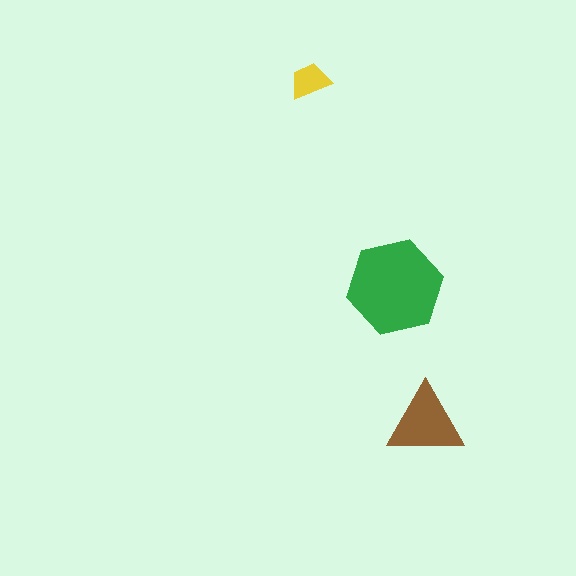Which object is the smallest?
The yellow trapezoid.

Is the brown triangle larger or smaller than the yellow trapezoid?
Larger.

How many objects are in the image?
There are 3 objects in the image.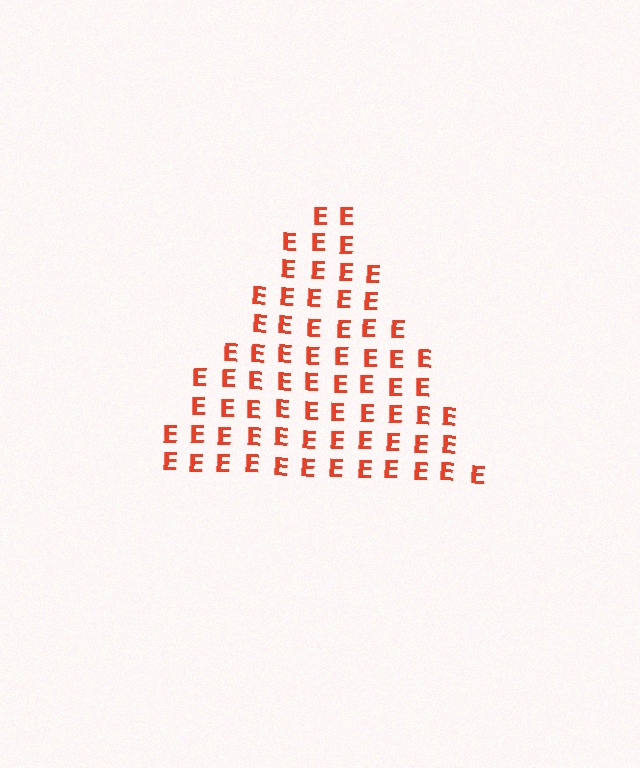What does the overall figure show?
The overall figure shows a triangle.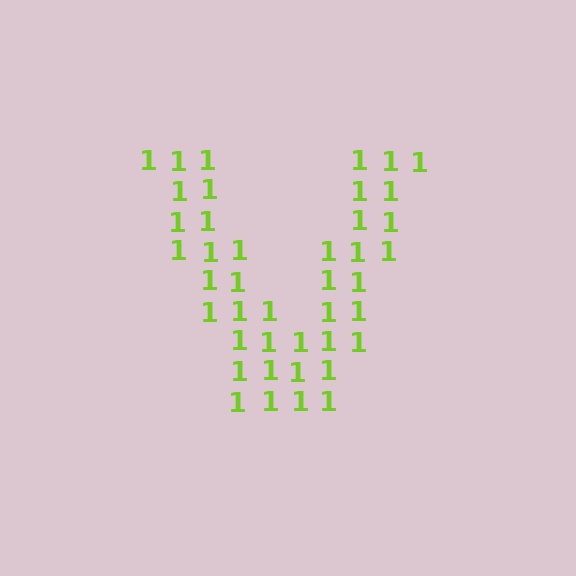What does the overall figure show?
The overall figure shows the letter V.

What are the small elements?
The small elements are digit 1's.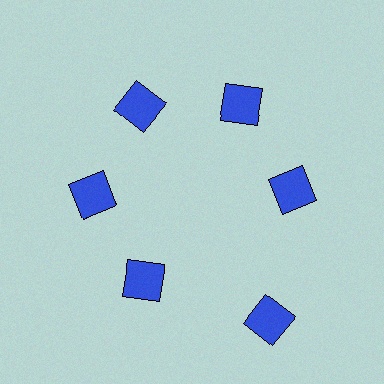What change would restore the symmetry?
The symmetry would be restored by moving it inward, back onto the ring so that all 6 squares sit at equal angles and equal distance from the center.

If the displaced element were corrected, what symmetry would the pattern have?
It would have 6-fold rotational symmetry — the pattern would map onto itself every 60 degrees.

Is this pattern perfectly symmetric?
No. The 6 blue squares are arranged in a ring, but one element near the 5 o'clock position is pushed outward from the center, breaking the 6-fold rotational symmetry.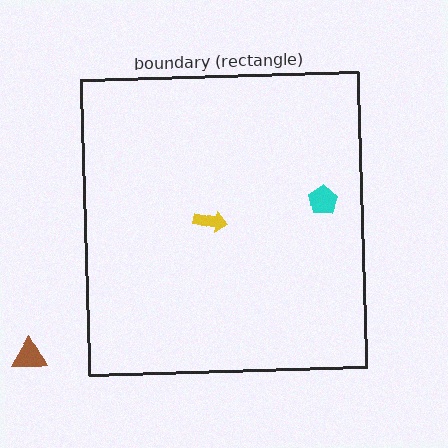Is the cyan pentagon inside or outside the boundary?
Inside.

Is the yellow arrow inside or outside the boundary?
Inside.